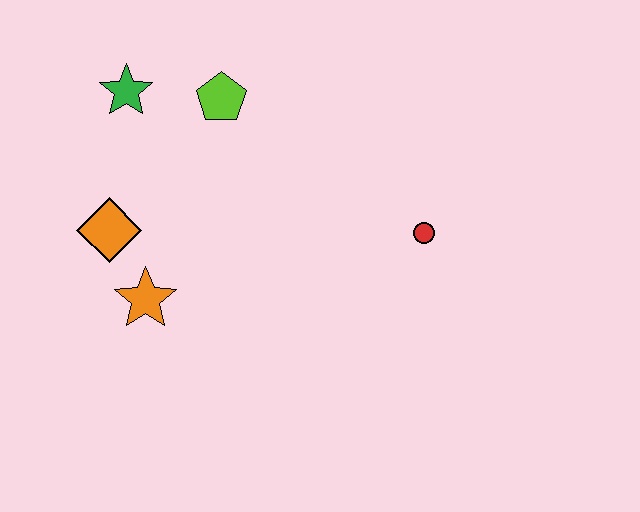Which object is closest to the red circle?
The lime pentagon is closest to the red circle.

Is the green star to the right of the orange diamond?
Yes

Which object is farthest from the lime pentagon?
The red circle is farthest from the lime pentagon.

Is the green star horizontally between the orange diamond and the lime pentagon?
Yes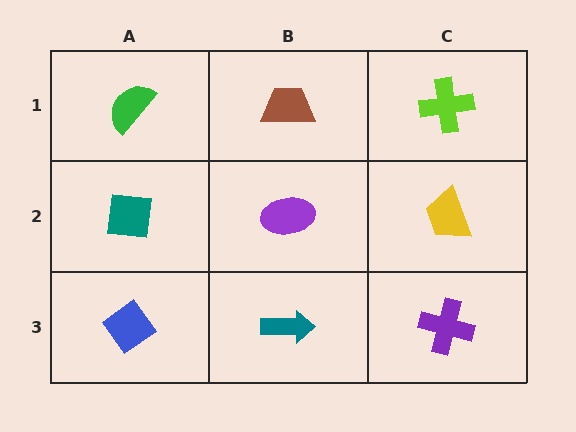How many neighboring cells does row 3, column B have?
3.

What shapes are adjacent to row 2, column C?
A lime cross (row 1, column C), a purple cross (row 3, column C), a purple ellipse (row 2, column B).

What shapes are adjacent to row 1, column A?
A teal square (row 2, column A), a brown trapezoid (row 1, column B).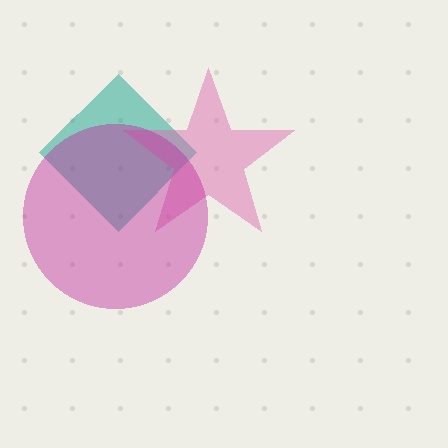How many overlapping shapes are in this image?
There are 3 overlapping shapes in the image.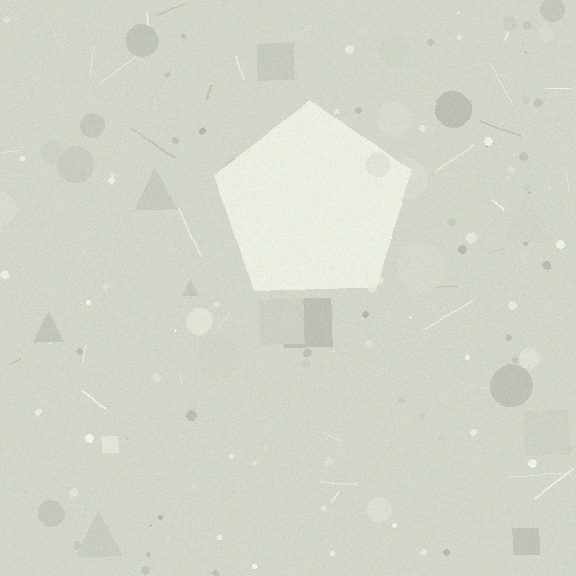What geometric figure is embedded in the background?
A pentagon is embedded in the background.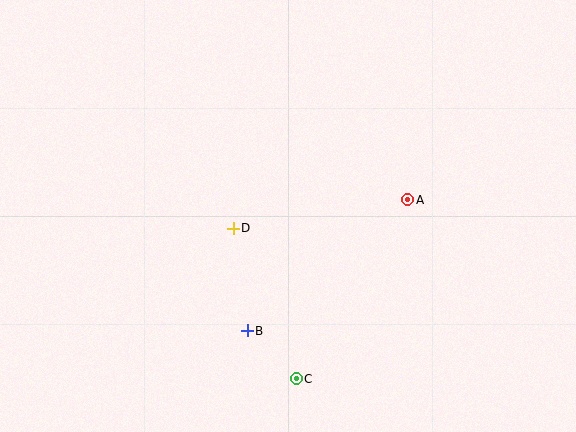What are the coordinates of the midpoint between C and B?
The midpoint between C and B is at (272, 355).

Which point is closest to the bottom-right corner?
Point C is closest to the bottom-right corner.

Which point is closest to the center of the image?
Point D at (233, 228) is closest to the center.